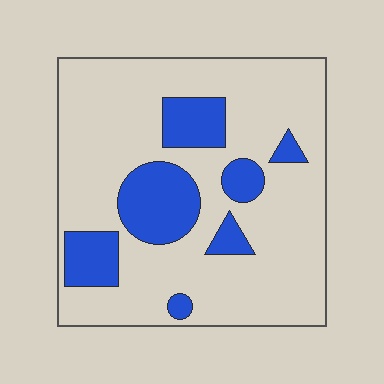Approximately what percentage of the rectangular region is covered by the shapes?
Approximately 20%.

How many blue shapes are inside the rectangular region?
7.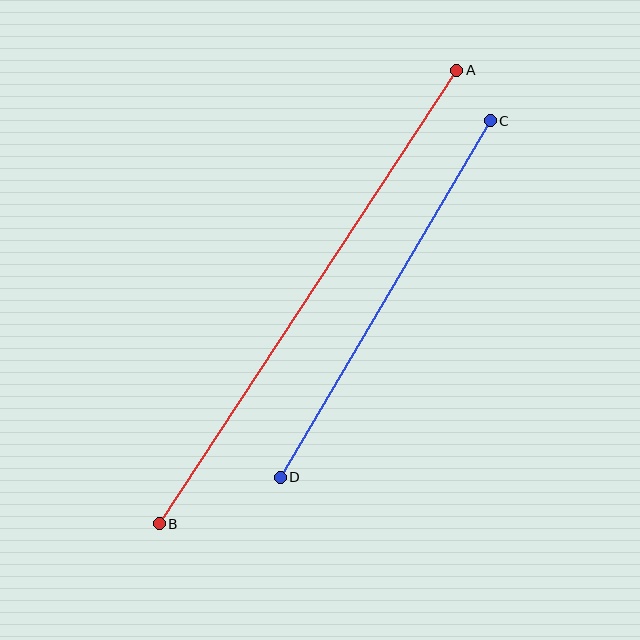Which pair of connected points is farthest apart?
Points A and B are farthest apart.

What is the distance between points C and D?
The distance is approximately 414 pixels.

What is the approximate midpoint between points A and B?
The midpoint is at approximately (308, 297) pixels.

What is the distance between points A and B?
The distance is approximately 543 pixels.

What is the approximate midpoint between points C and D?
The midpoint is at approximately (385, 299) pixels.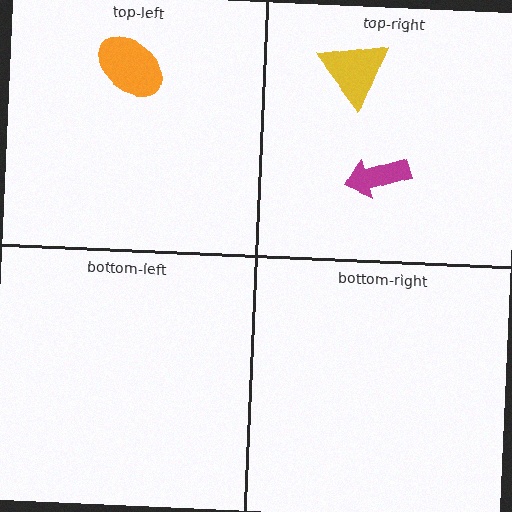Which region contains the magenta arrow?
The top-right region.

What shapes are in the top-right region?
The magenta arrow, the yellow triangle.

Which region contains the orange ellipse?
The top-left region.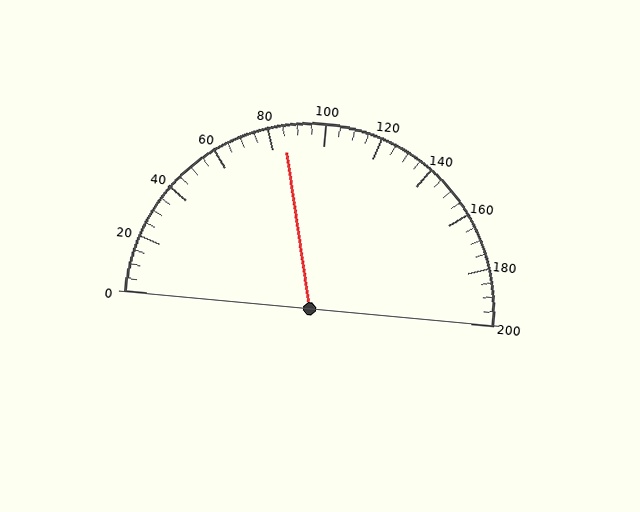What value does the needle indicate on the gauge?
The needle indicates approximately 85.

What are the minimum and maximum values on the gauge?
The gauge ranges from 0 to 200.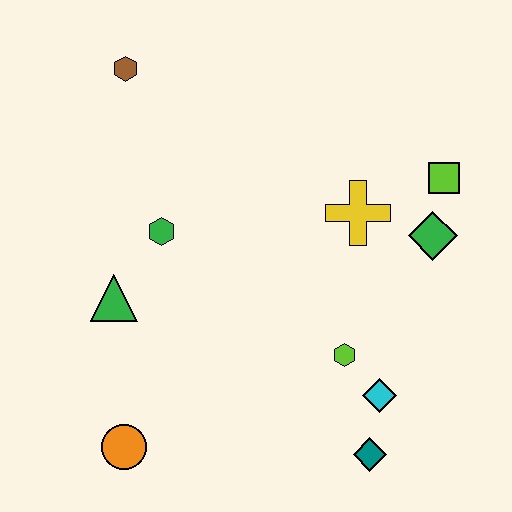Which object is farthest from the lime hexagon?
The brown hexagon is farthest from the lime hexagon.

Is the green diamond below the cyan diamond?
No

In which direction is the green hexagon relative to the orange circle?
The green hexagon is above the orange circle.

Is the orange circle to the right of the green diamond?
No